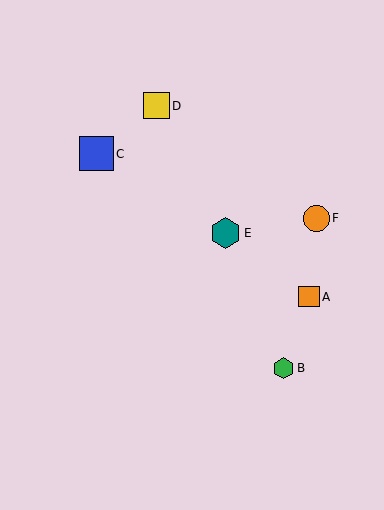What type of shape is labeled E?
Shape E is a teal hexagon.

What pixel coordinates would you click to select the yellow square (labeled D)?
Click at (156, 106) to select the yellow square D.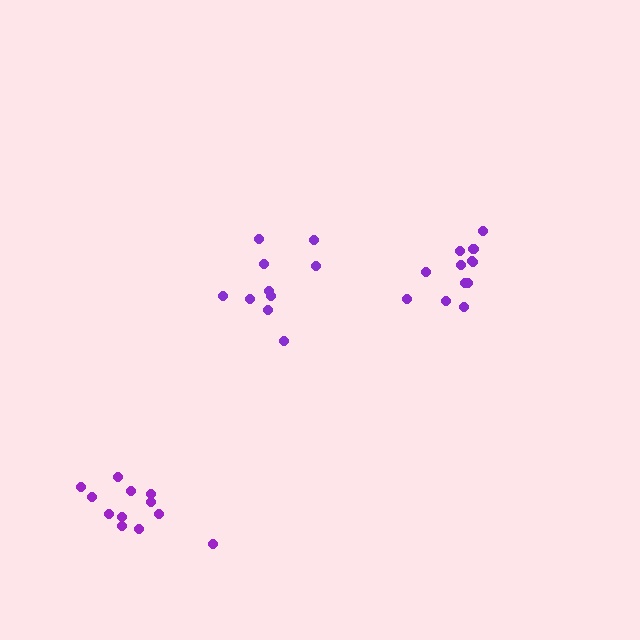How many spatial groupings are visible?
There are 3 spatial groupings.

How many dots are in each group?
Group 1: 10 dots, Group 2: 12 dots, Group 3: 12 dots (34 total).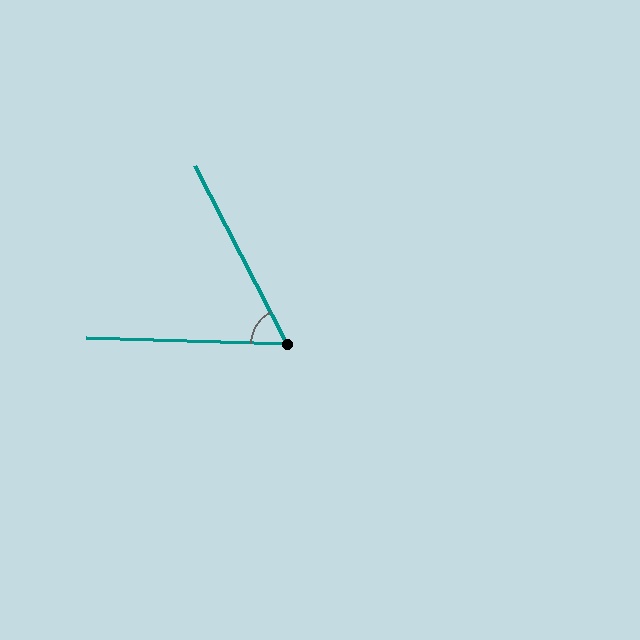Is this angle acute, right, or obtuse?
It is acute.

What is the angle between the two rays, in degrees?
Approximately 61 degrees.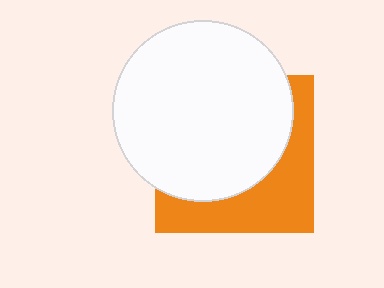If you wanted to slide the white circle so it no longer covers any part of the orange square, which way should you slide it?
Slide it toward the upper-left — that is the most direct way to separate the two shapes.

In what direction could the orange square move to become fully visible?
The orange square could move toward the lower-right. That would shift it out from behind the white circle entirely.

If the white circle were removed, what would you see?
You would see the complete orange square.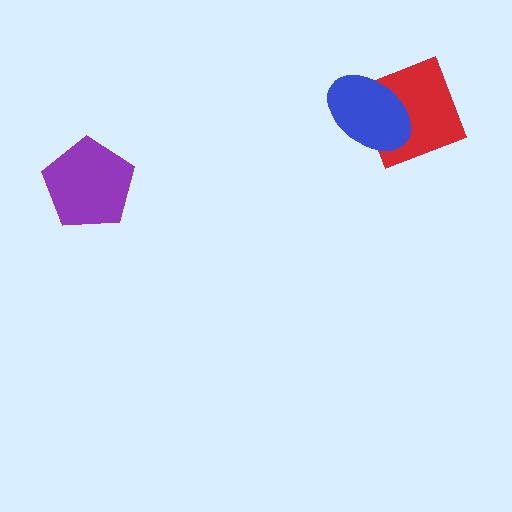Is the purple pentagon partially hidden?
No, no other shape covers it.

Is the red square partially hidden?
Yes, it is partially covered by another shape.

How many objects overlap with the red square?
1 object overlaps with the red square.